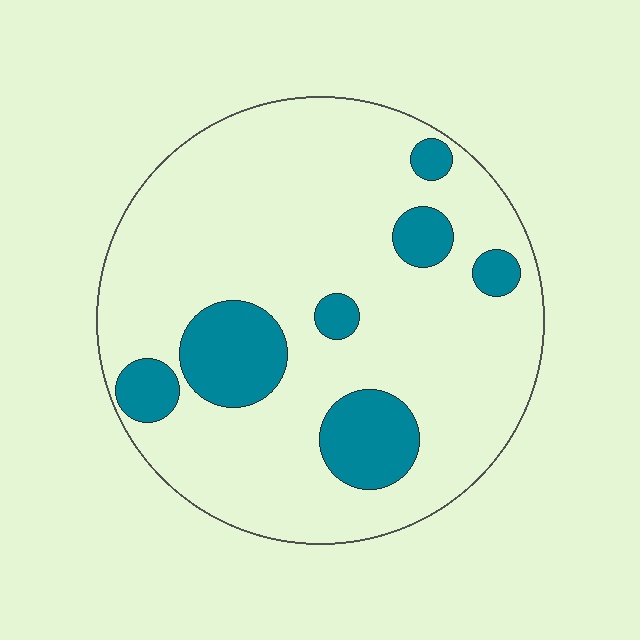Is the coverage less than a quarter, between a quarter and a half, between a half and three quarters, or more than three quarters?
Less than a quarter.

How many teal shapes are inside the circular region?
7.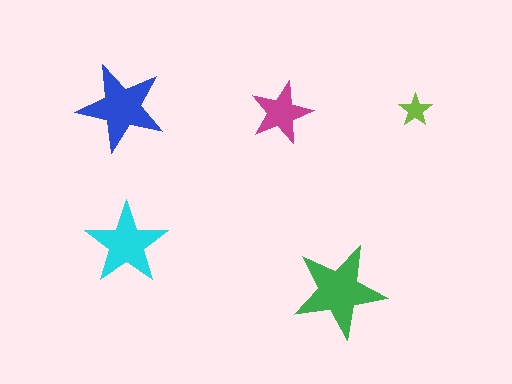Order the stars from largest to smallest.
the green one, the blue one, the cyan one, the magenta one, the lime one.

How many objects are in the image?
There are 5 objects in the image.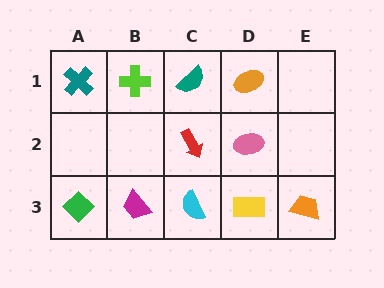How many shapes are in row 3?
5 shapes.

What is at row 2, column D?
A pink ellipse.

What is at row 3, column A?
A green diamond.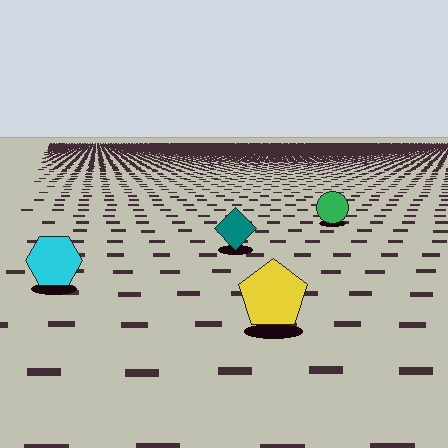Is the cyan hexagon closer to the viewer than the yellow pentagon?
No. The yellow pentagon is closer — you can tell from the texture gradient: the ground texture is coarser near it.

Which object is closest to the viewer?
The yellow pentagon is closest. The texture marks near it are larger and more spread out.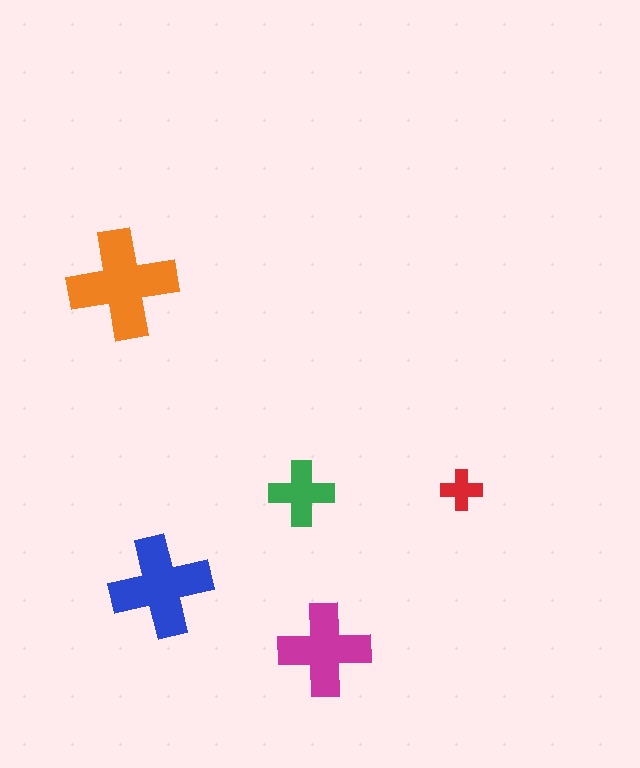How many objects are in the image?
There are 5 objects in the image.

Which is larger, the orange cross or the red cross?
The orange one.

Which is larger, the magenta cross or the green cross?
The magenta one.